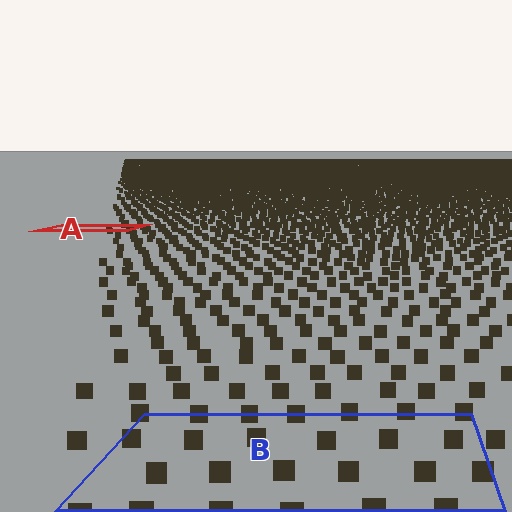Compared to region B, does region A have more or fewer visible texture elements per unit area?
Region A has more texture elements per unit area — they are packed more densely because it is farther away.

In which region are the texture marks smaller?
The texture marks are smaller in region A, because it is farther away.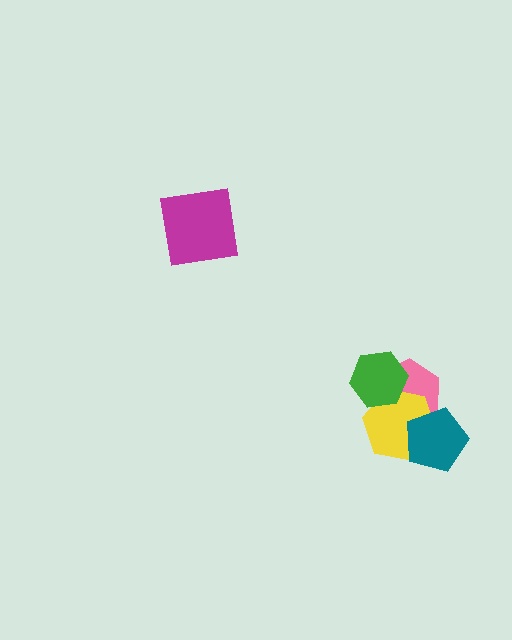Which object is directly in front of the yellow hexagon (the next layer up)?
The green hexagon is directly in front of the yellow hexagon.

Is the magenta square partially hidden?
No, no other shape covers it.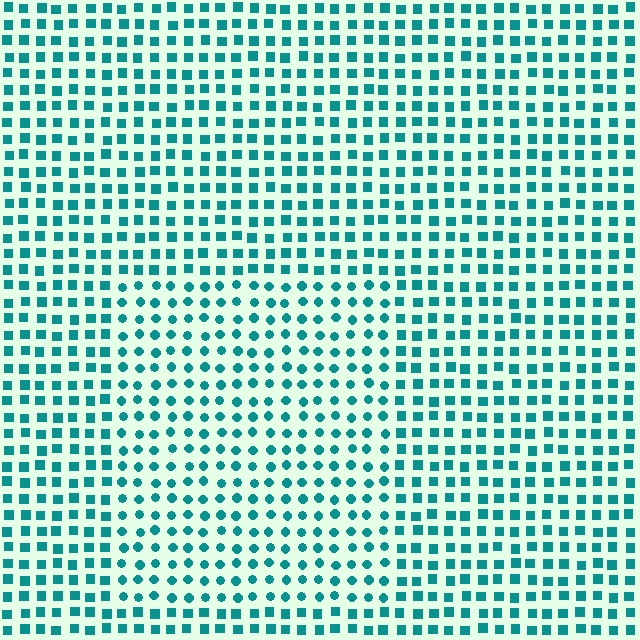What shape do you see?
I see a rectangle.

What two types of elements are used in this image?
The image uses circles inside the rectangle region and squares outside it.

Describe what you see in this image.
The image is filled with small teal elements arranged in a uniform grid. A rectangle-shaped region contains circles, while the surrounding area contains squares. The boundary is defined purely by the change in element shape.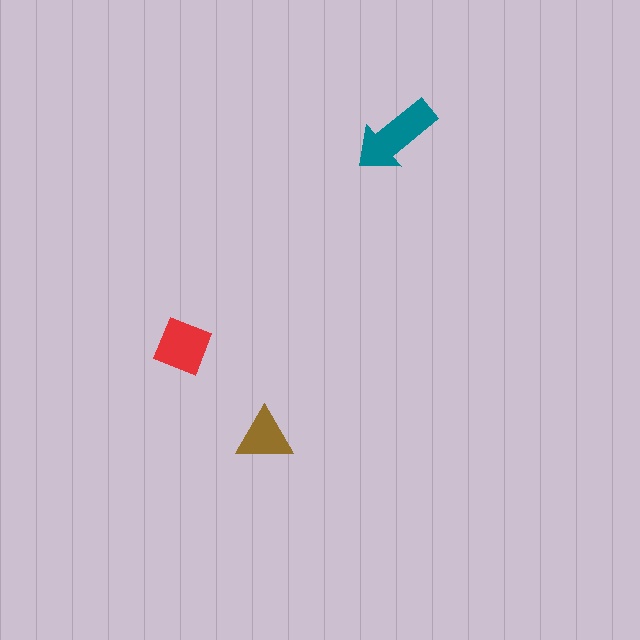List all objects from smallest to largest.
The brown triangle, the red square, the teal arrow.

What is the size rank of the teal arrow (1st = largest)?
1st.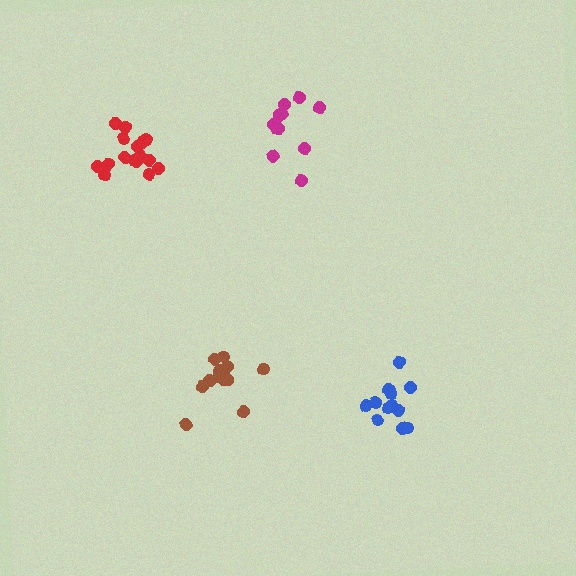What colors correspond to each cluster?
The clusters are colored: red, blue, magenta, brown.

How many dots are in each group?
Group 1: 16 dots, Group 2: 13 dots, Group 3: 11 dots, Group 4: 12 dots (52 total).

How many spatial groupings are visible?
There are 4 spatial groupings.